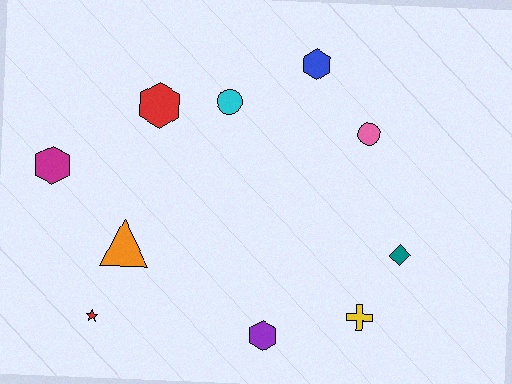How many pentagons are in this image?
There are no pentagons.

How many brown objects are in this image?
There are no brown objects.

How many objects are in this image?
There are 10 objects.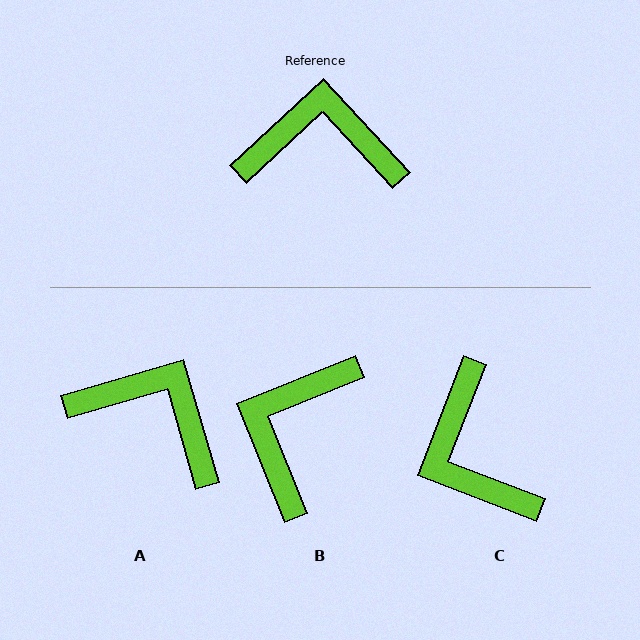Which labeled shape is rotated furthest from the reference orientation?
C, about 116 degrees away.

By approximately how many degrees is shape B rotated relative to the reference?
Approximately 69 degrees counter-clockwise.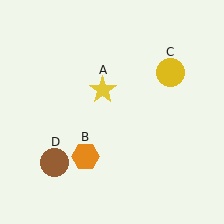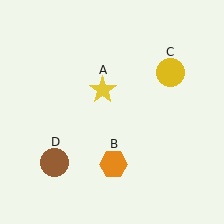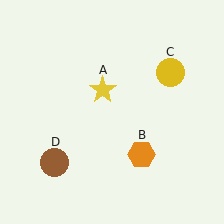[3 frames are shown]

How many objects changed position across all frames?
1 object changed position: orange hexagon (object B).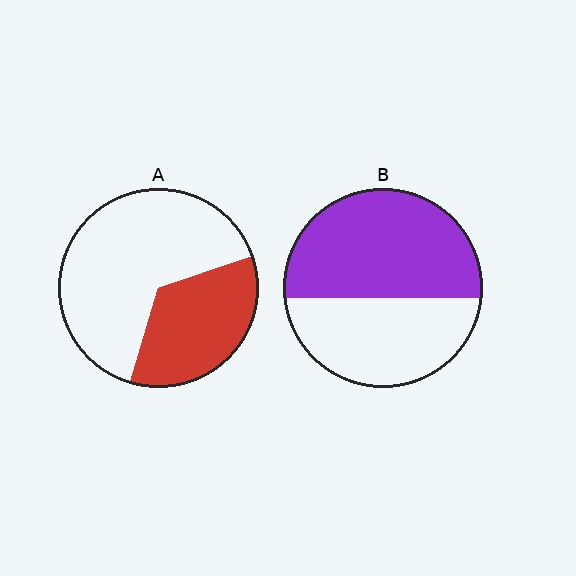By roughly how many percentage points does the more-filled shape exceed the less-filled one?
By roughly 20 percentage points (B over A).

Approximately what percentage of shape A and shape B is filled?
A is approximately 35% and B is approximately 55%.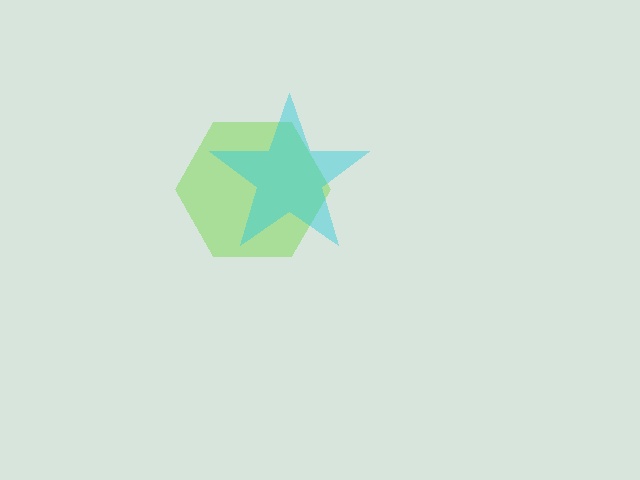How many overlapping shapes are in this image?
There are 2 overlapping shapes in the image.